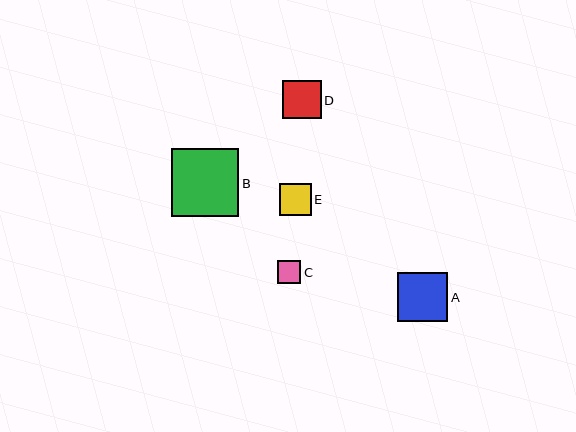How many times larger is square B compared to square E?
Square B is approximately 2.1 times the size of square E.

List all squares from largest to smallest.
From largest to smallest: B, A, D, E, C.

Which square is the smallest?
Square C is the smallest with a size of approximately 23 pixels.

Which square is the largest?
Square B is the largest with a size of approximately 67 pixels.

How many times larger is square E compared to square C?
Square E is approximately 1.4 times the size of square C.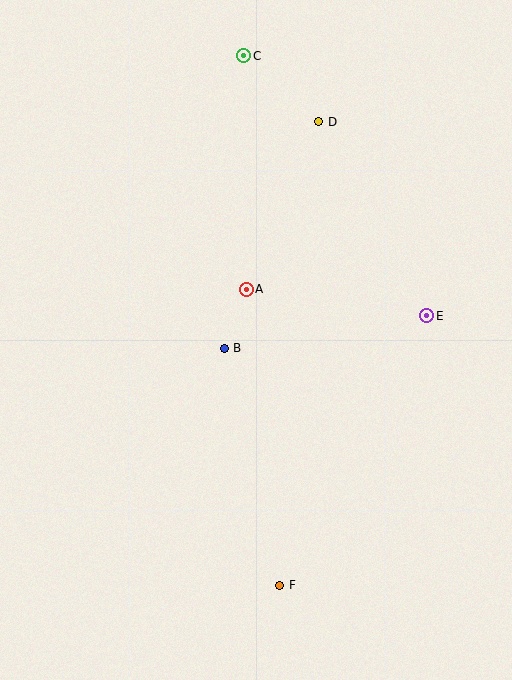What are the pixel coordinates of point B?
Point B is at (224, 348).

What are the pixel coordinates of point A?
Point A is at (246, 289).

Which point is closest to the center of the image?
Point B at (224, 348) is closest to the center.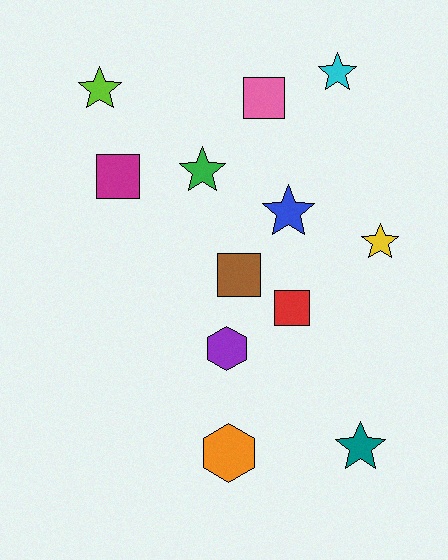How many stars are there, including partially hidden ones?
There are 6 stars.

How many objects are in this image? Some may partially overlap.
There are 12 objects.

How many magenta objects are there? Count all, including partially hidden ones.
There is 1 magenta object.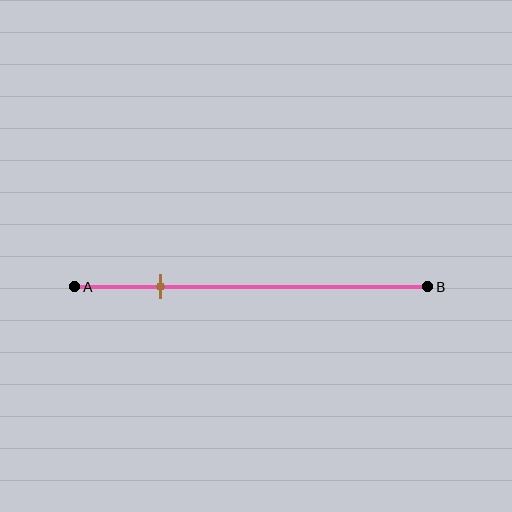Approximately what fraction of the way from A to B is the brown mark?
The brown mark is approximately 25% of the way from A to B.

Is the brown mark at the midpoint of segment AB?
No, the mark is at about 25% from A, not at the 50% midpoint.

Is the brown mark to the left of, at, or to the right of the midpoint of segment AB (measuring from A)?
The brown mark is to the left of the midpoint of segment AB.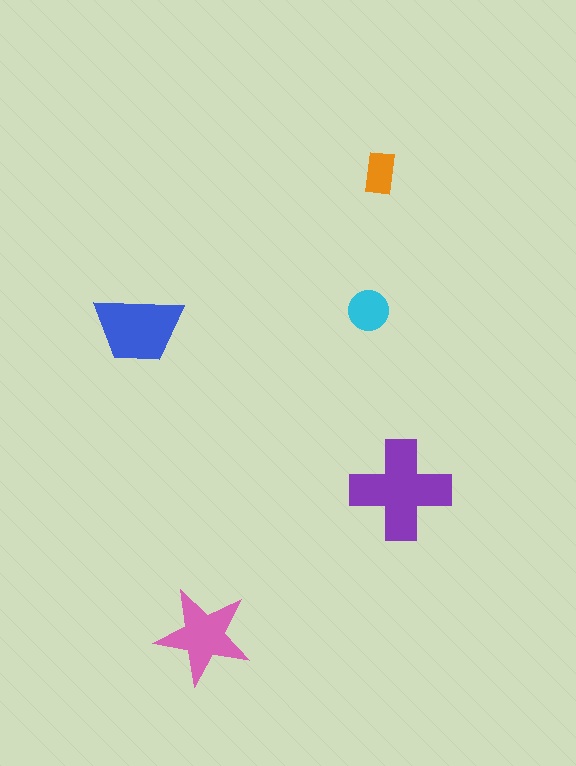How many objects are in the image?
There are 5 objects in the image.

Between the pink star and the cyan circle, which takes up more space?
The pink star.